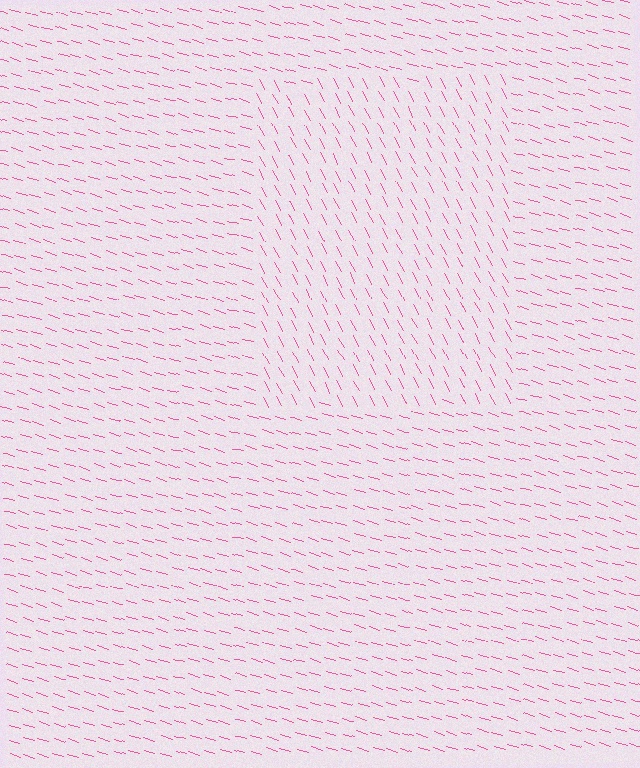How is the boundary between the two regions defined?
The boundary is defined purely by a change in line orientation (approximately 45 degrees difference). All lines are the same color and thickness.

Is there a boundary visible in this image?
Yes, there is a texture boundary formed by a change in line orientation.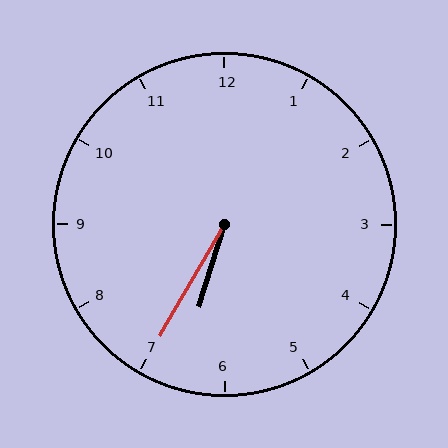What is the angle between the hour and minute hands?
Approximately 12 degrees.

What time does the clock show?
6:35.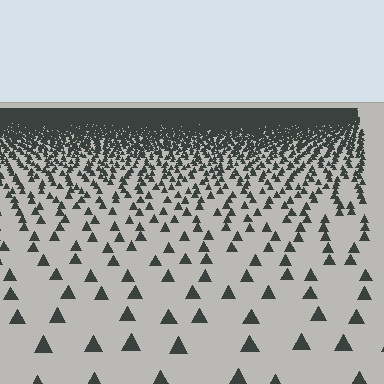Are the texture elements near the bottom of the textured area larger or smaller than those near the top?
Larger. Near the bottom, elements are closer to the viewer and appear at a bigger on-screen size.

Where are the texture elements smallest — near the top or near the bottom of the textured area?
Near the top.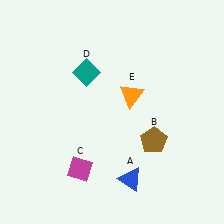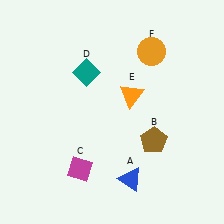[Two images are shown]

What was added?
An orange circle (F) was added in Image 2.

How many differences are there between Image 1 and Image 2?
There is 1 difference between the two images.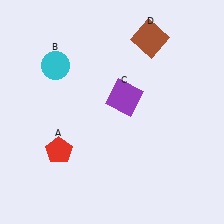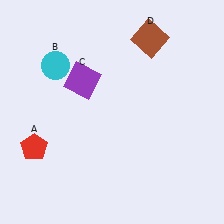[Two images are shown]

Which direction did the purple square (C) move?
The purple square (C) moved left.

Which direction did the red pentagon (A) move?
The red pentagon (A) moved left.